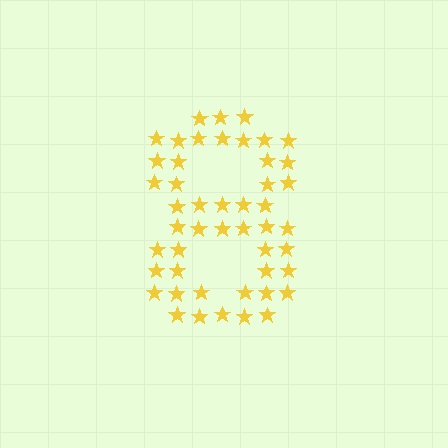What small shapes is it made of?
It is made of small stars.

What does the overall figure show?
The overall figure shows the digit 8.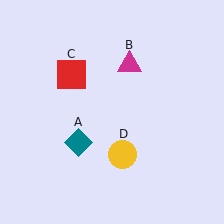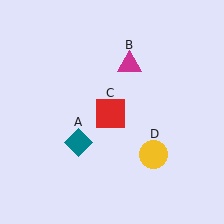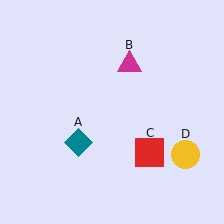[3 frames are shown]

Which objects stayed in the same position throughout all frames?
Teal diamond (object A) and magenta triangle (object B) remained stationary.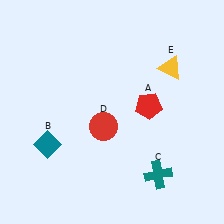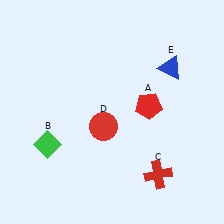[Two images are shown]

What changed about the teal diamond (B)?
In Image 1, B is teal. In Image 2, it changed to green.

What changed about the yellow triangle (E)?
In Image 1, E is yellow. In Image 2, it changed to blue.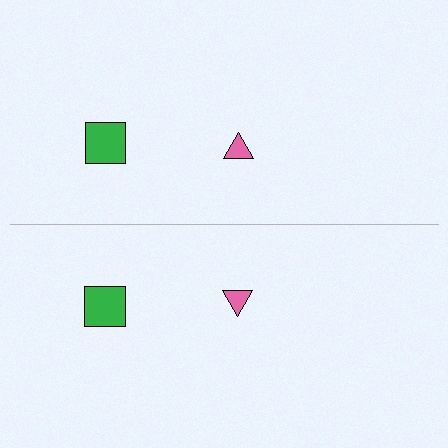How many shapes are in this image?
There are 4 shapes in this image.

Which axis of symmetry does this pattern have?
The pattern has a horizontal axis of symmetry running through the center of the image.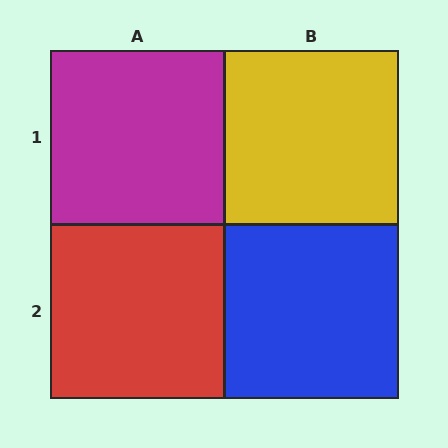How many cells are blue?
1 cell is blue.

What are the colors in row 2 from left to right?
Red, blue.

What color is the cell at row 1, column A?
Magenta.